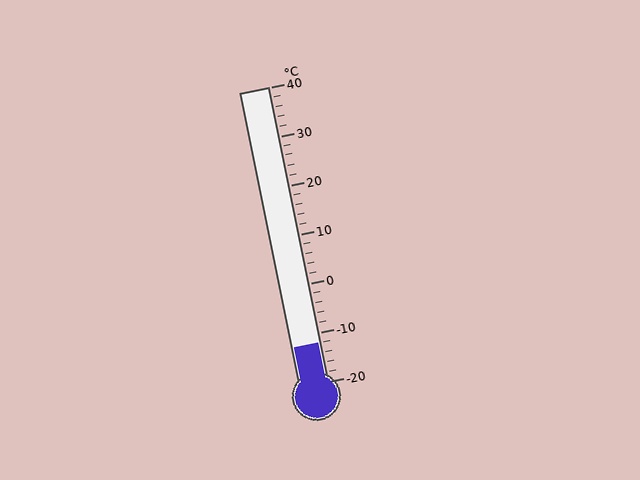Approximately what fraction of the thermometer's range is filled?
The thermometer is filled to approximately 15% of its range.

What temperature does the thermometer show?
The thermometer shows approximately -12°C.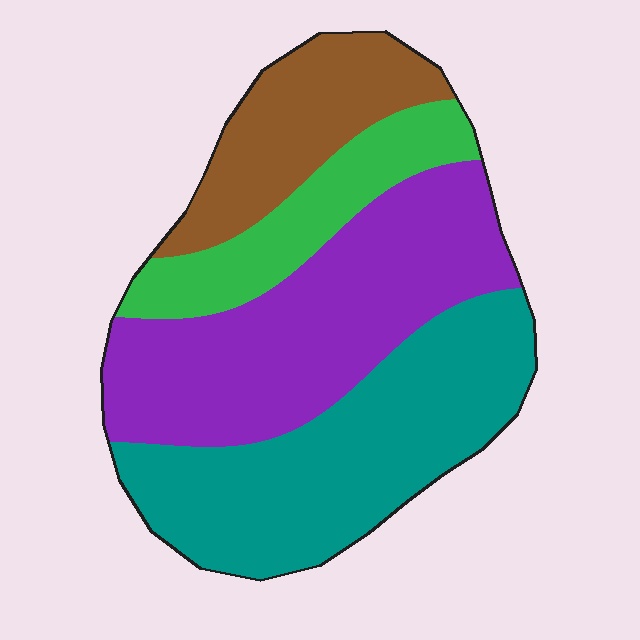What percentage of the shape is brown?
Brown takes up about one sixth (1/6) of the shape.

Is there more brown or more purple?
Purple.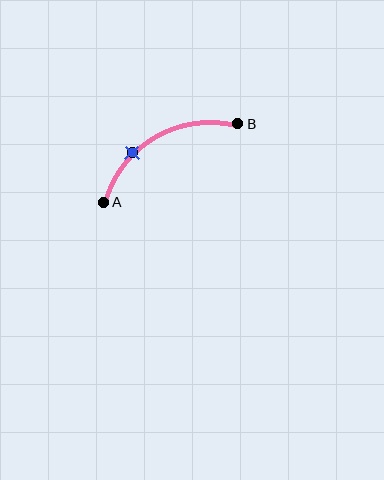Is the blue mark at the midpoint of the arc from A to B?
No. The blue mark lies on the arc but is closer to endpoint A. The arc midpoint would be at the point on the curve equidistant along the arc from both A and B.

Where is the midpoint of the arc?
The arc midpoint is the point on the curve farthest from the straight line joining A and B. It sits above that line.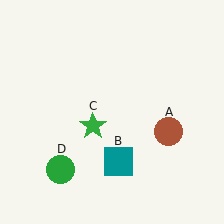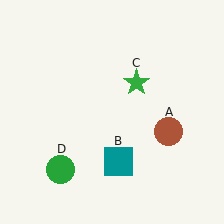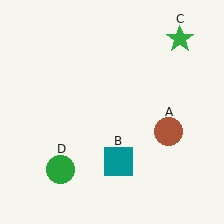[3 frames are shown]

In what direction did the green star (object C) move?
The green star (object C) moved up and to the right.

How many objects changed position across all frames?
1 object changed position: green star (object C).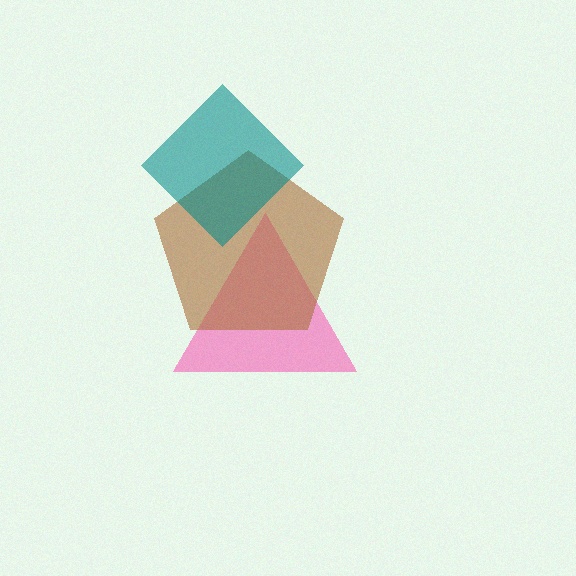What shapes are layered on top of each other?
The layered shapes are: a pink triangle, a brown pentagon, a teal diamond.